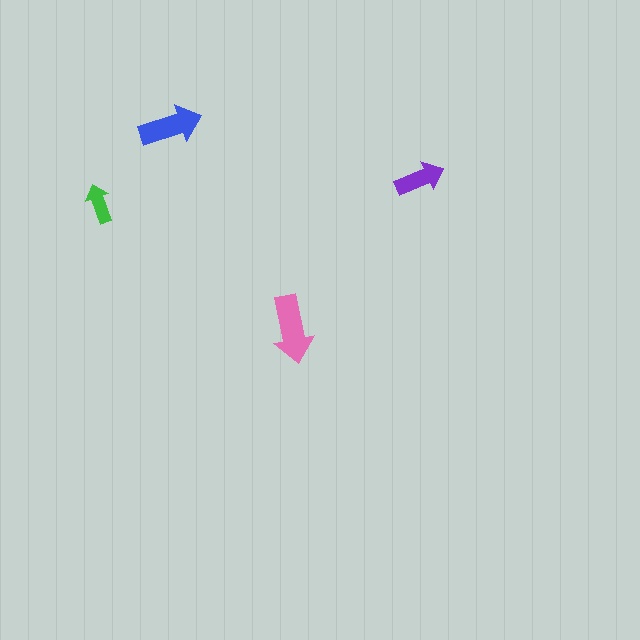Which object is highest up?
The blue arrow is topmost.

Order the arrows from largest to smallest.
the pink one, the blue one, the purple one, the green one.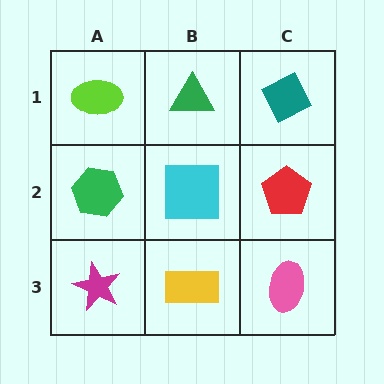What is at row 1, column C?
A teal diamond.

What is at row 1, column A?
A lime ellipse.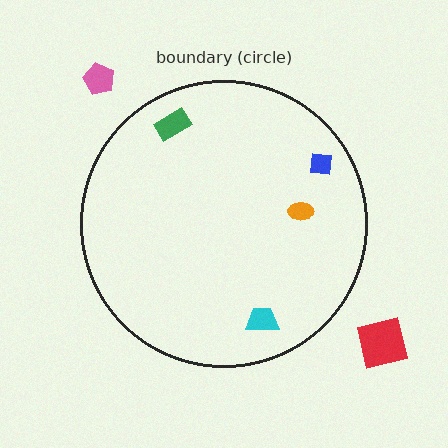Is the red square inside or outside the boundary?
Outside.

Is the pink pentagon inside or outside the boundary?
Outside.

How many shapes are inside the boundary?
4 inside, 2 outside.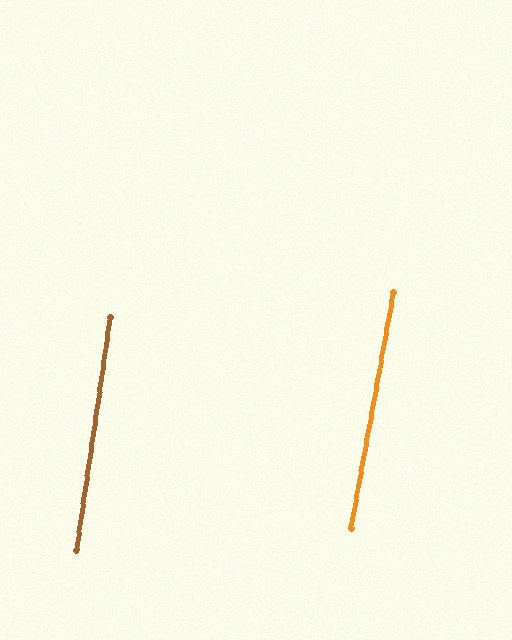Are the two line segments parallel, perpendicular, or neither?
Parallel — their directions differ by only 1.9°.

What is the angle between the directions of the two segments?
Approximately 2 degrees.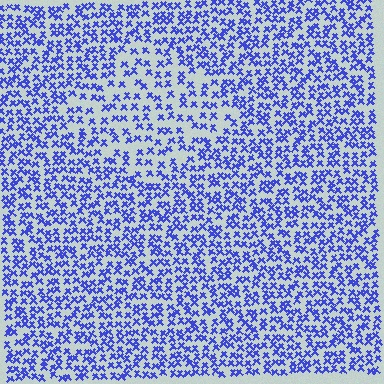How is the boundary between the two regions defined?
The boundary is defined by a change in element density (approximately 1.7x ratio). All elements are the same color, size, and shape.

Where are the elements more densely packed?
The elements are more densely packed outside the diamond boundary.